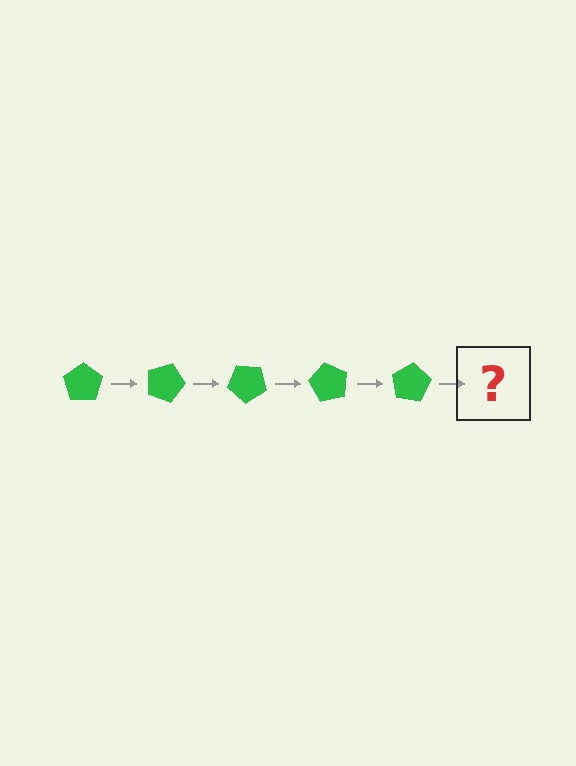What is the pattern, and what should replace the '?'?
The pattern is that the pentagon rotates 20 degrees each step. The '?' should be a green pentagon rotated 100 degrees.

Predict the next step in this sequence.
The next step is a green pentagon rotated 100 degrees.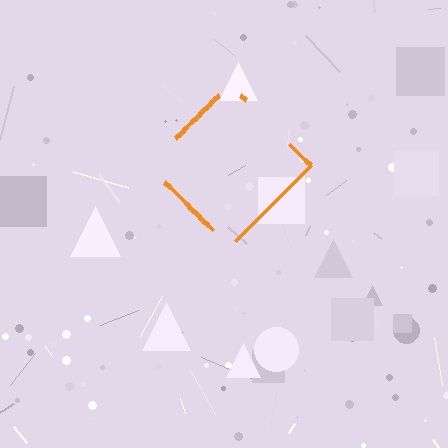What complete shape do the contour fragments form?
The contour fragments form a diamond.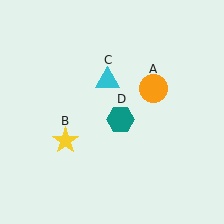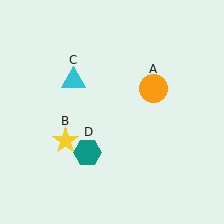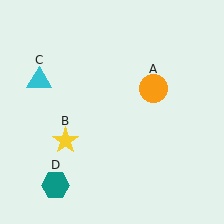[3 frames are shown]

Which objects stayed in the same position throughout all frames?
Orange circle (object A) and yellow star (object B) remained stationary.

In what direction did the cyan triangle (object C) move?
The cyan triangle (object C) moved left.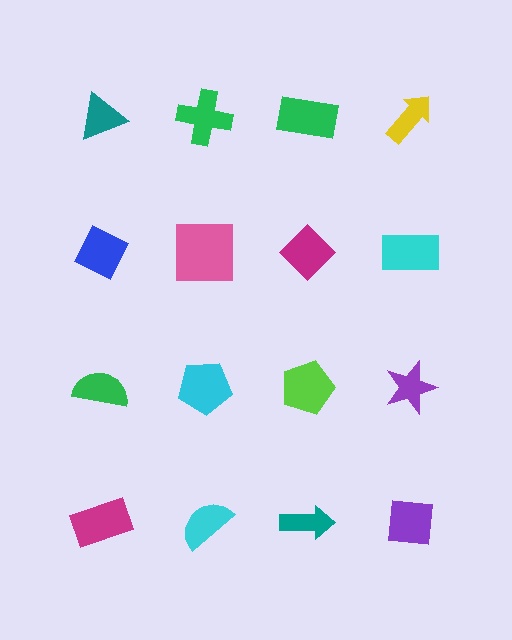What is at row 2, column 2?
A pink square.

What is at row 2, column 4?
A cyan rectangle.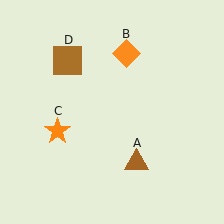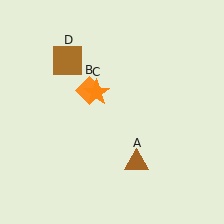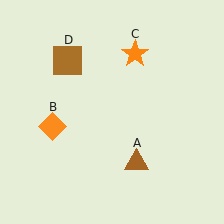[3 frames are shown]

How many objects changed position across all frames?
2 objects changed position: orange diamond (object B), orange star (object C).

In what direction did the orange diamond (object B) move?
The orange diamond (object B) moved down and to the left.